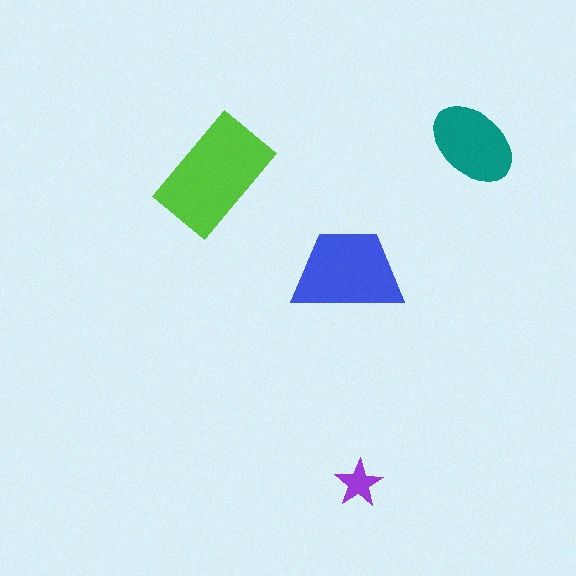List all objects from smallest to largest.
The purple star, the teal ellipse, the blue trapezoid, the lime rectangle.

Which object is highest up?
The teal ellipse is topmost.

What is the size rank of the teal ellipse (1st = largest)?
3rd.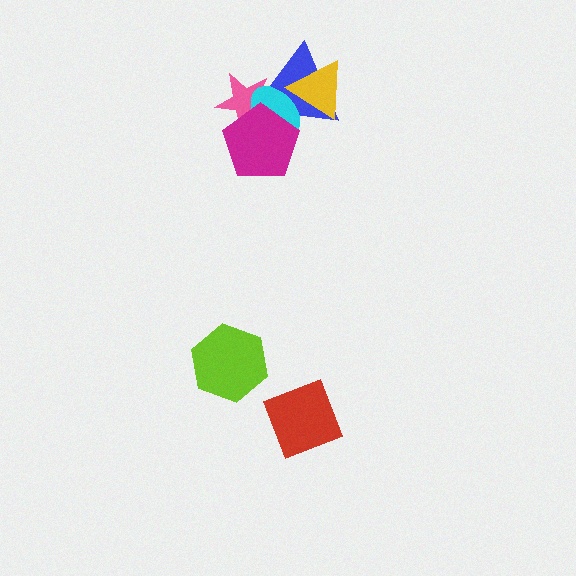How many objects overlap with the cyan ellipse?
4 objects overlap with the cyan ellipse.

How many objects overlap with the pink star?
3 objects overlap with the pink star.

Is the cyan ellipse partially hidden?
Yes, it is partially covered by another shape.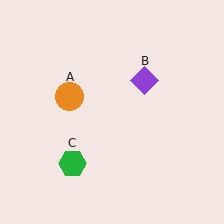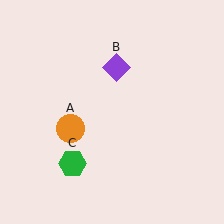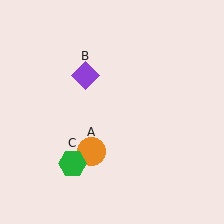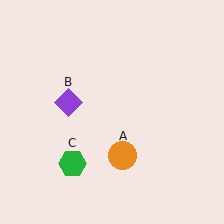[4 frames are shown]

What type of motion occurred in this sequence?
The orange circle (object A), purple diamond (object B) rotated counterclockwise around the center of the scene.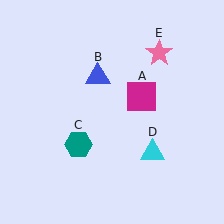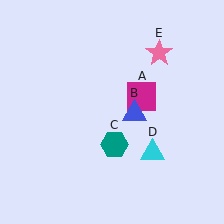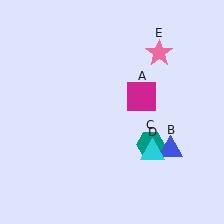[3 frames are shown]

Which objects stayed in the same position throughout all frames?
Magenta square (object A) and cyan triangle (object D) and pink star (object E) remained stationary.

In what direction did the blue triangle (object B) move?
The blue triangle (object B) moved down and to the right.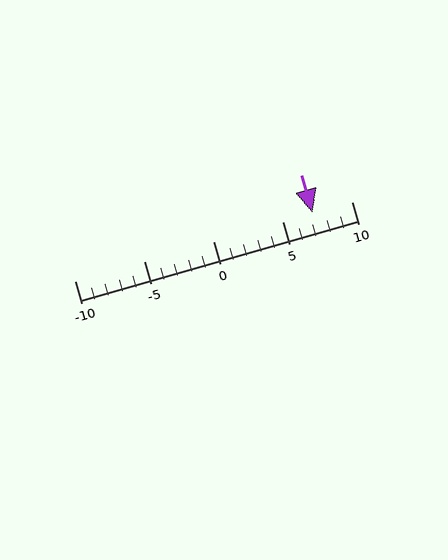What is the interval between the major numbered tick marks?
The major tick marks are spaced 5 units apart.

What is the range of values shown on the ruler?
The ruler shows values from -10 to 10.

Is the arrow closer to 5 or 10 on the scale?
The arrow is closer to 5.